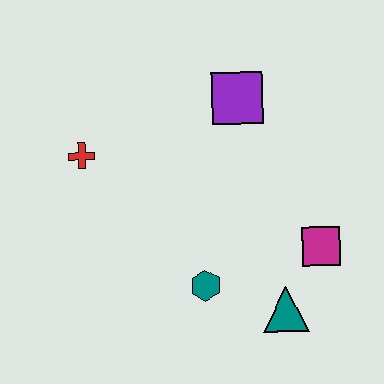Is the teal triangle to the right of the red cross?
Yes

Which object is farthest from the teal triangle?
The red cross is farthest from the teal triangle.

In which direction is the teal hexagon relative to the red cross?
The teal hexagon is below the red cross.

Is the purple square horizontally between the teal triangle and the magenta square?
No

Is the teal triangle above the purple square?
No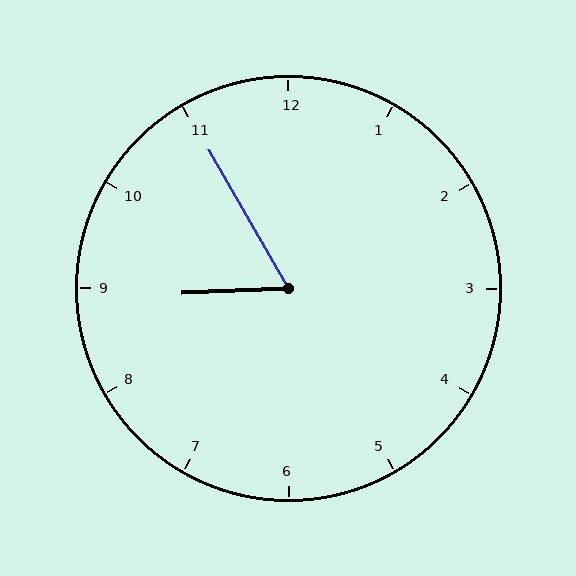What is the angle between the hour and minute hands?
Approximately 62 degrees.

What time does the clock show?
8:55.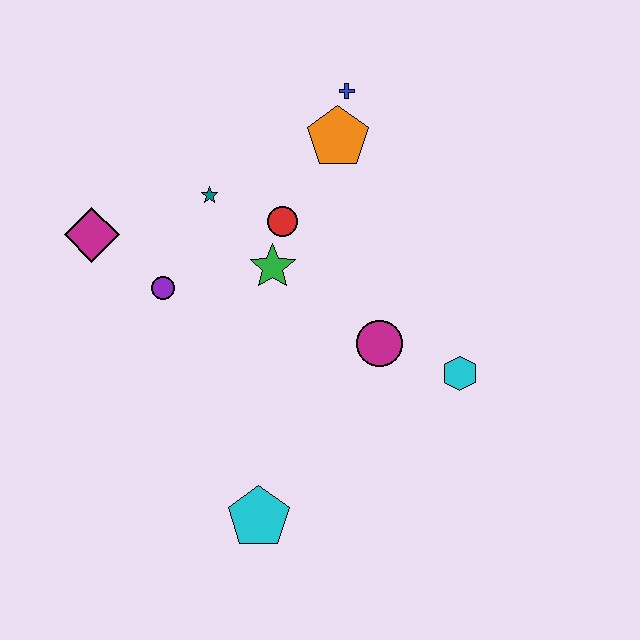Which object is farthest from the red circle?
The cyan pentagon is farthest from the red circle.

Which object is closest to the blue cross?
The orange pentagon is closest to the blue cross.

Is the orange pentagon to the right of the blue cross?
No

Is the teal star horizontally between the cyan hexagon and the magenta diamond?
Yes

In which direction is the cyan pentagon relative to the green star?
The cyan pentagon is below the green star.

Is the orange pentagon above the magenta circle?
Yes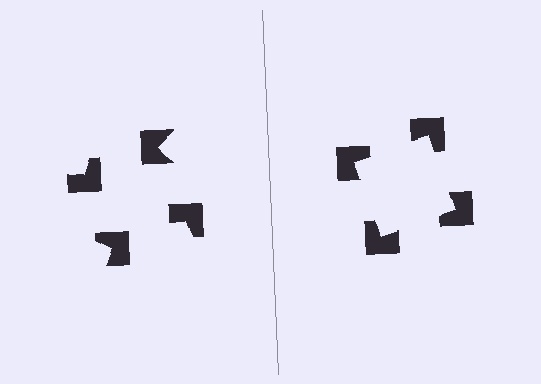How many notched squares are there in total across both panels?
8 — 4 on each side.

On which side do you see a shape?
An illusory square appears on the right side. On the left side the wedge cuts are rotated, so no coherent shape forms.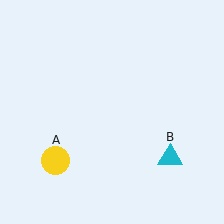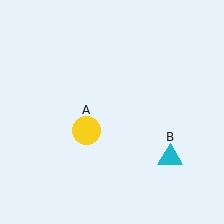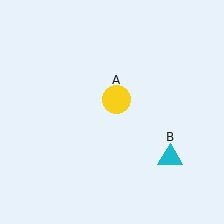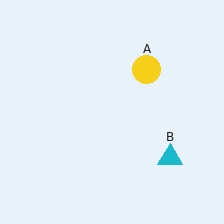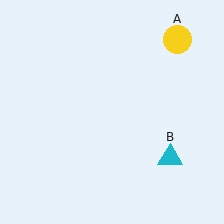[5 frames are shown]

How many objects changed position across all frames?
1 object changed position: yellow circle (object A).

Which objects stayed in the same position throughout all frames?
Cyan triangle (object B) remained stationary.